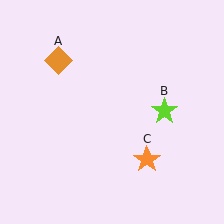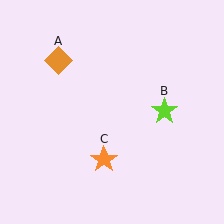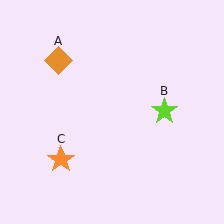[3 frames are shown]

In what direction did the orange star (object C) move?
The orange star (object C) moved left.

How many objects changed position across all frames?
1 object changed position: orange star (object C).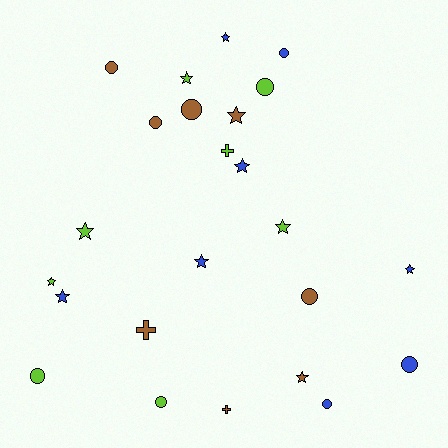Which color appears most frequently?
Lime, with 8 objects.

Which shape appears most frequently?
Star, with 11 objects.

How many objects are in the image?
There are 24 objects.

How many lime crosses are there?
There is 1 lime cross.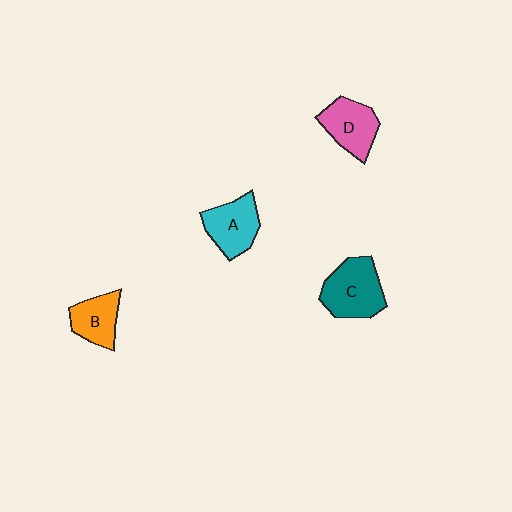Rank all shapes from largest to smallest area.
From largest to smallest: C (teal), A (cyan), D (pink), B (orange).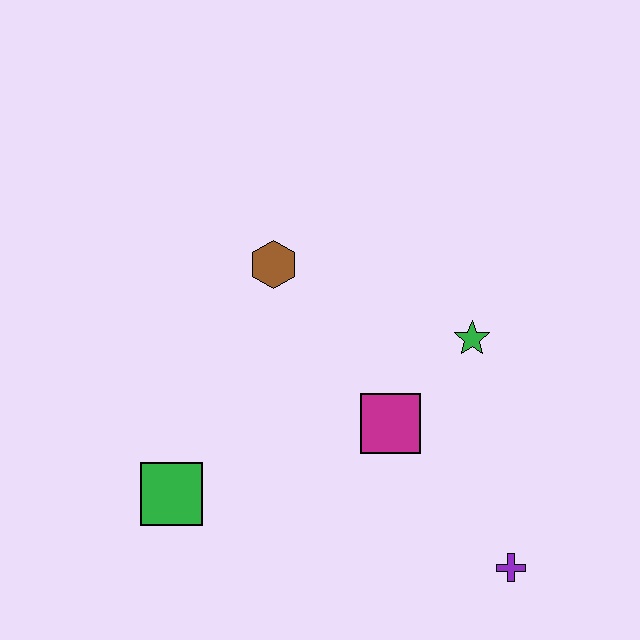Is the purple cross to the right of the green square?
Yes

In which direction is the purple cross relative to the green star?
The purple cross is below the green star.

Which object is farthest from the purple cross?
The brown hexagon is farthest from the purple cross.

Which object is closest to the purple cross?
The magenta square is closest to the purple cross.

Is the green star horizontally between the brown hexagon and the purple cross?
Yes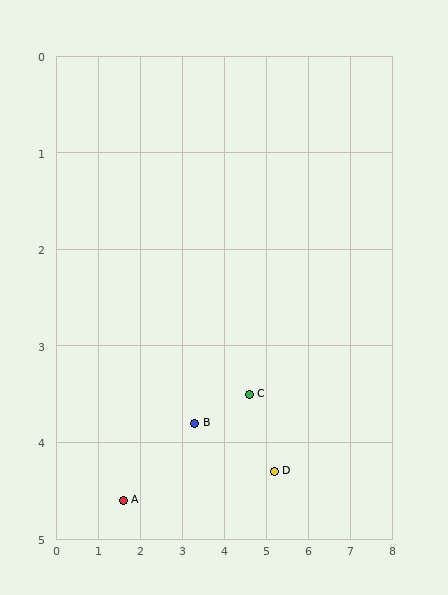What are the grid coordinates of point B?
Point B is at approximately (3.3, 3.8).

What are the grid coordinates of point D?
Point D is at approximately (5.2, 4.3).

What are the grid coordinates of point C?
Point C is at approximately (4.6, 3.5).